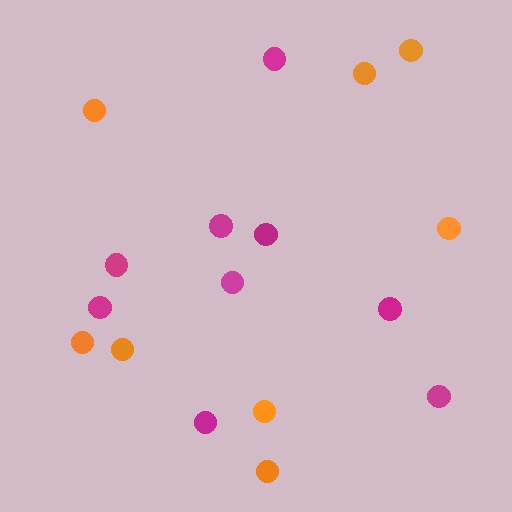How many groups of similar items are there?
There are 2 groups: one group of magenta circles (9) and one group of orange circles (8).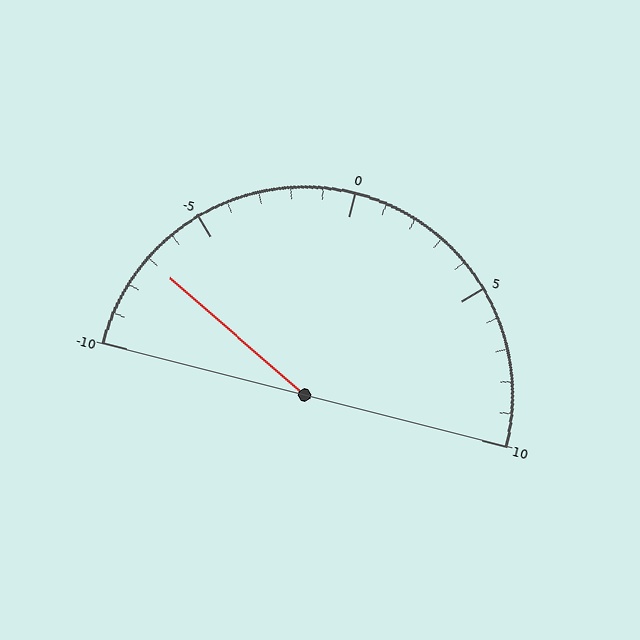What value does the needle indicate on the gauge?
The needle indicates approximately -7.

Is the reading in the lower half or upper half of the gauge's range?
The reading is in the lower half of the range (-10 to 10).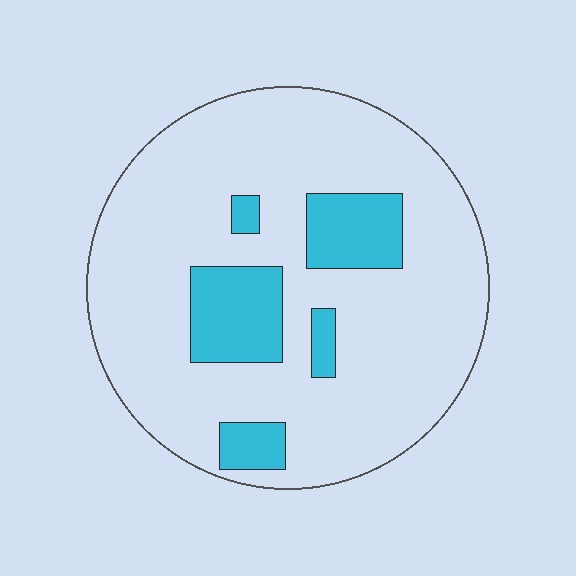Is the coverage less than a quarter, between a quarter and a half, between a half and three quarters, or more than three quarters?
Less than a quarter.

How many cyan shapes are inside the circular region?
5.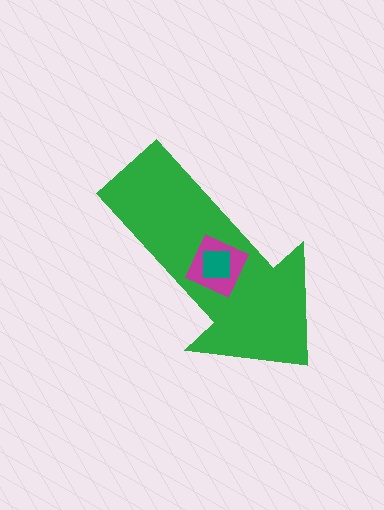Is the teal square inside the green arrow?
Yes.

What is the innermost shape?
The teal square.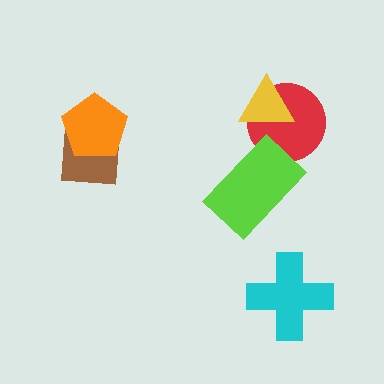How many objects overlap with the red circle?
2 objects overlap with the red circle.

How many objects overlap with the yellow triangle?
1 object overlaps with the yellow triangle.